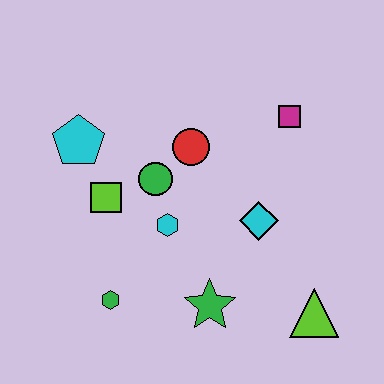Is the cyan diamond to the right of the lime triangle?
No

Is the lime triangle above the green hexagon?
No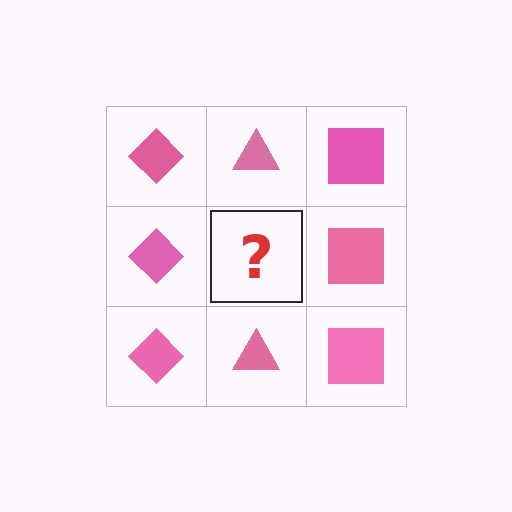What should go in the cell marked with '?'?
The missing cell should contain a pink triangle.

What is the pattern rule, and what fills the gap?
The rule is that each column has a consistent shape. The gap should be filled with a pink triangle.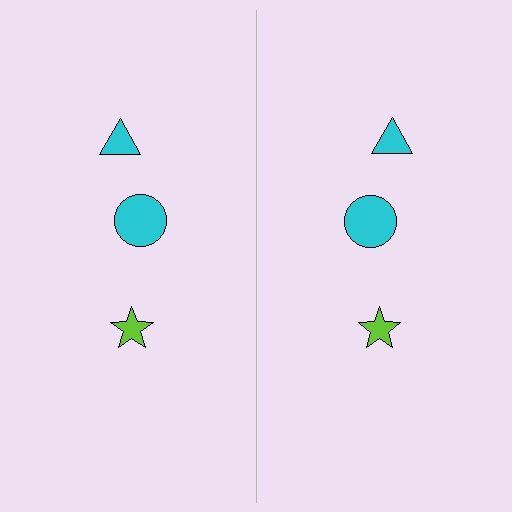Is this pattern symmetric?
Yes, this pattern has bilateral (reflection) symmetry.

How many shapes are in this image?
There are 6 shapes in this image.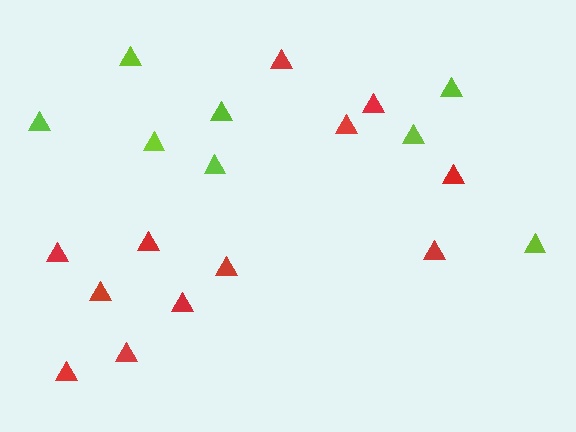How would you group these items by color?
There are 2 groups: one group of red triangles (12) and one group of lime triangles (8).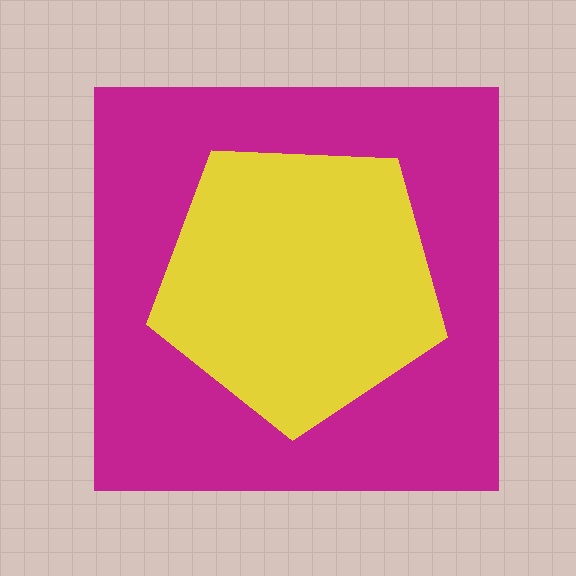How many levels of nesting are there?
2.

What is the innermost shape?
The yellow pentagon.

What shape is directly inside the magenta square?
The yellow pentagon.